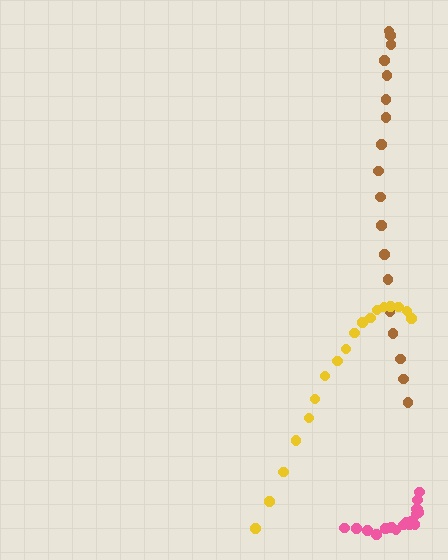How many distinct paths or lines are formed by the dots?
There are 3 distinct paths.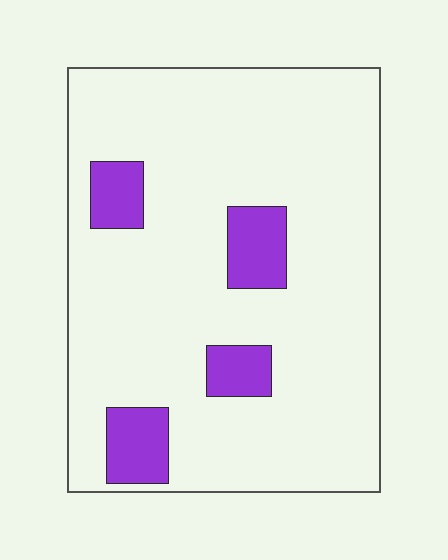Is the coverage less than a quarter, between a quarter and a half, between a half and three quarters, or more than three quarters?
Less than a quarter.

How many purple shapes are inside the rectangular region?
4.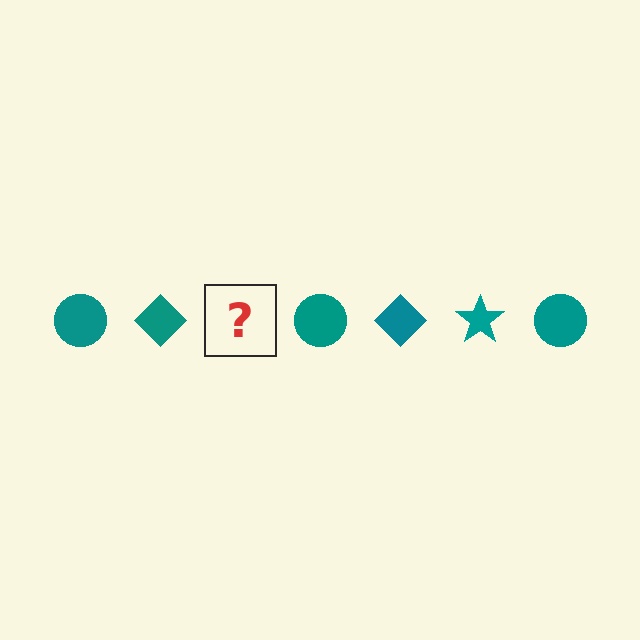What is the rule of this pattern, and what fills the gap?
The rule is that the pattern cycles through circle, diamond, star shapes in teal. The gap should be filled with a teal star.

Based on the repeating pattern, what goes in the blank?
The blank should be a teal star.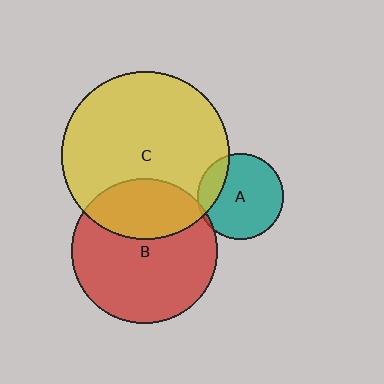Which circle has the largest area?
Circle C (yellow).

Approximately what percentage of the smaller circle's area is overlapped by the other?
Approximately 30%.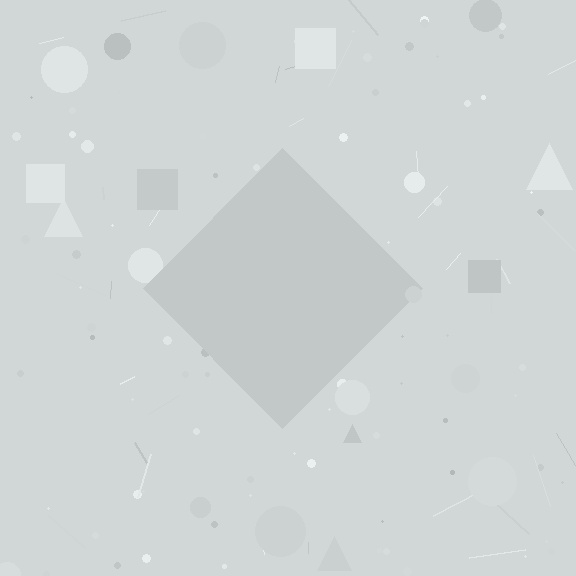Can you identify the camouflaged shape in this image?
The camouflaged shape is a diamond.